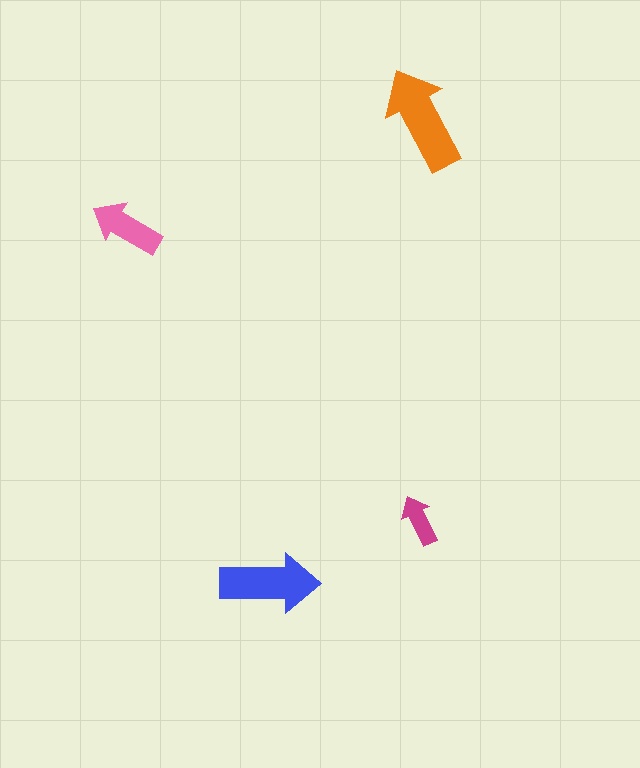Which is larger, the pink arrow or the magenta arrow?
The pink one.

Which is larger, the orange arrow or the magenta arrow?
The orange one.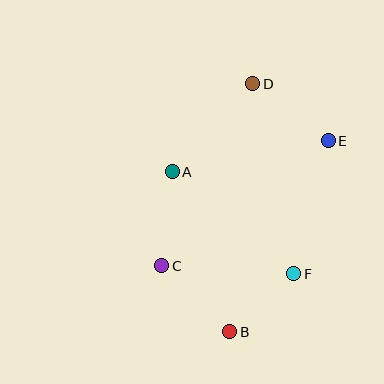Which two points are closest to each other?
Points B and F are closest to each other.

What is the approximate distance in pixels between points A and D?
The distance between A and D is approximately 119 pixels.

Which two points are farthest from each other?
Points B and D are farthest from each other.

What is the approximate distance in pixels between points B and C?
The distance between B and C is approximately 95 pixels.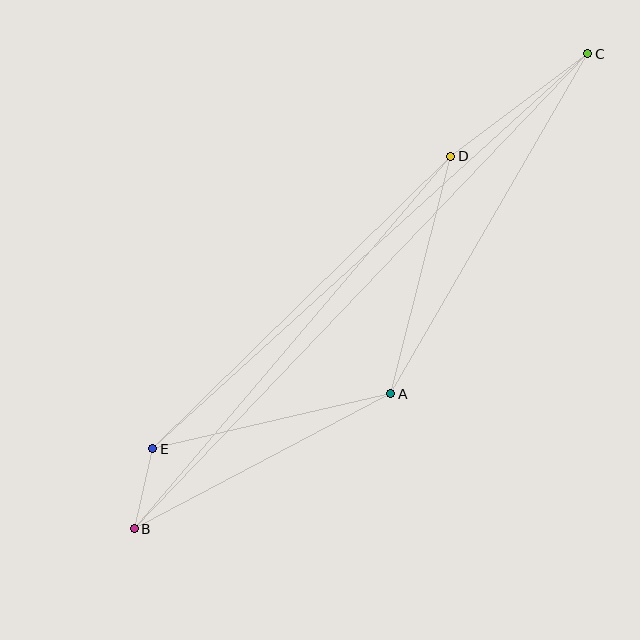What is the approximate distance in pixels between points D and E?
The distance between D and E is approximately 417 pixels.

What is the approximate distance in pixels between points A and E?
The distance between A and E is approximately 244 pixels.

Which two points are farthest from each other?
Points B and C are farthest from each other.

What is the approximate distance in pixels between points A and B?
The distance between A and B is approximately 290 pixels.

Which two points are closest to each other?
Points B and E are closest to each other.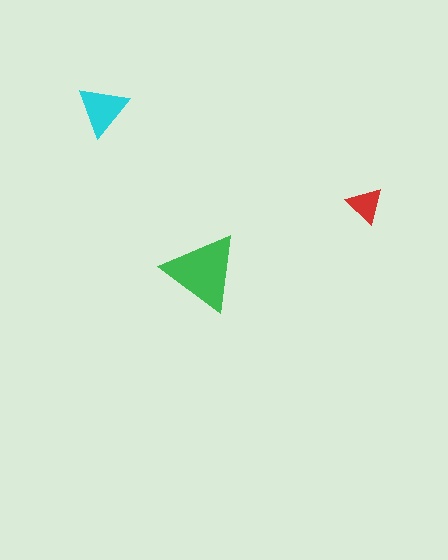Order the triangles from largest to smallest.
the green one, the cyan one, the red one.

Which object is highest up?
The cyan triangle is topmost.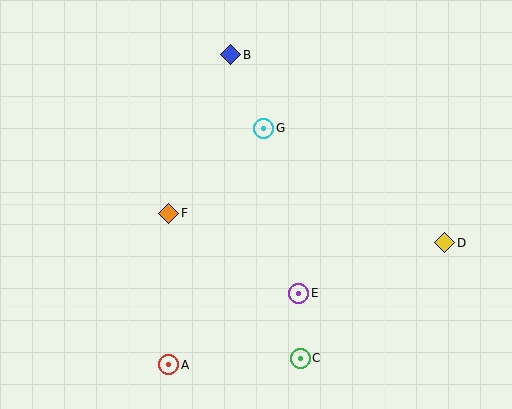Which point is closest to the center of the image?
Point G at (264, 128) is closest to the center.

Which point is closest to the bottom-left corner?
Point A is closest to the bottom-left corner.